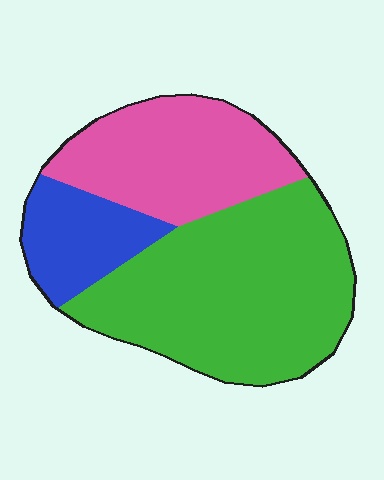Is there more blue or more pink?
Pink.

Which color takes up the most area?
Green, at roughly 55%.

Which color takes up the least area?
Blue, at roughly 15%.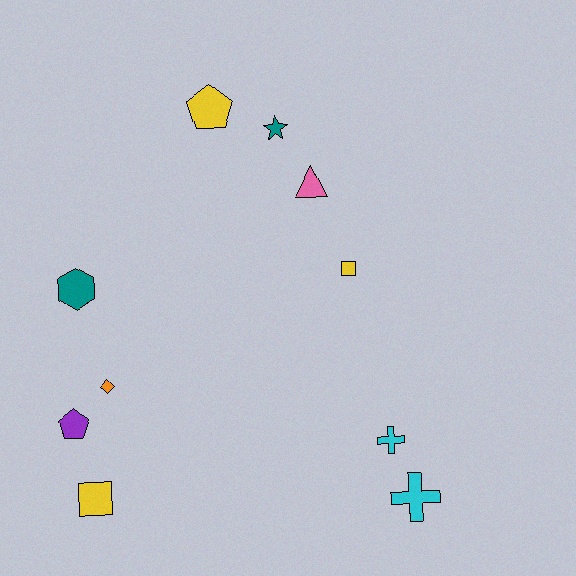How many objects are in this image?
There are 10 objects.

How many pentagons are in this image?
There are 2 pentagons.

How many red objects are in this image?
There are no red objects.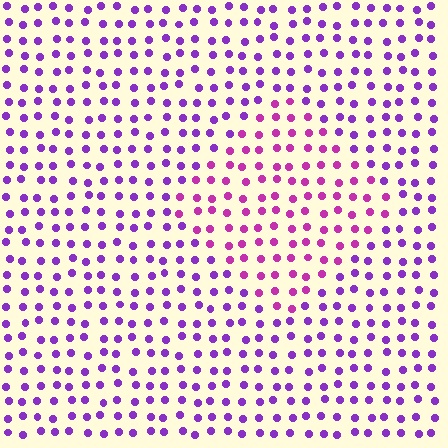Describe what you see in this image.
The image is filled with small purple elements in a uniform arrangement. A diamond-shaped region is visible where the elements are tinted to a slightly different hue, forming a subtle color boundary.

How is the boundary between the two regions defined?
The boundary is defined purely by a slight shift in hue (about 33 degrees). Spacing, size, and orientation are identical on both sides.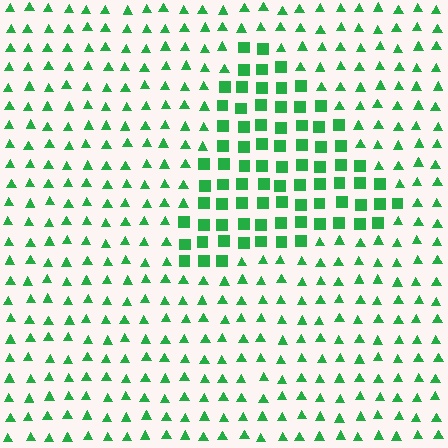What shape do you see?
I see a triangle.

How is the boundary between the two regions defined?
The boundary is defined by a change in element shape: squares inside vs. triangles outside. All elements share the same color and spacing.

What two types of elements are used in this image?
The image uses squares inside the triangle region and triangles outside it.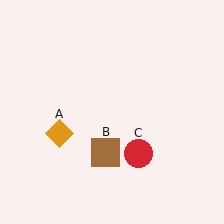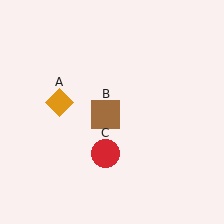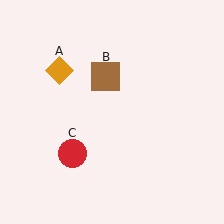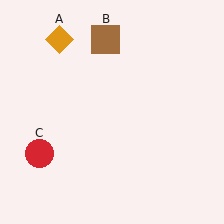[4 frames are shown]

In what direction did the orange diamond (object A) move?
The orange diamond (object A) moved up.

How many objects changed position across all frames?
3 objects changed position: orange diamond (object A), brown square (object B), red circle (object C).